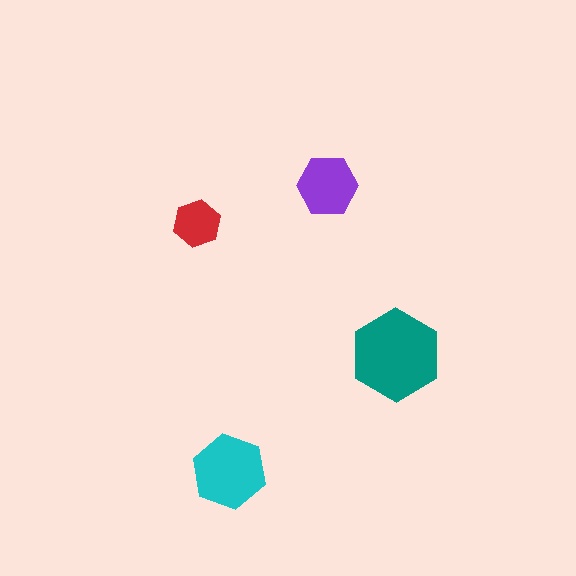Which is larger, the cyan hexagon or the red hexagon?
The cyan one.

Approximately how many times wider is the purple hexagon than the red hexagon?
About 1.5 times wider.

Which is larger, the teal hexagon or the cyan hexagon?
The teal one.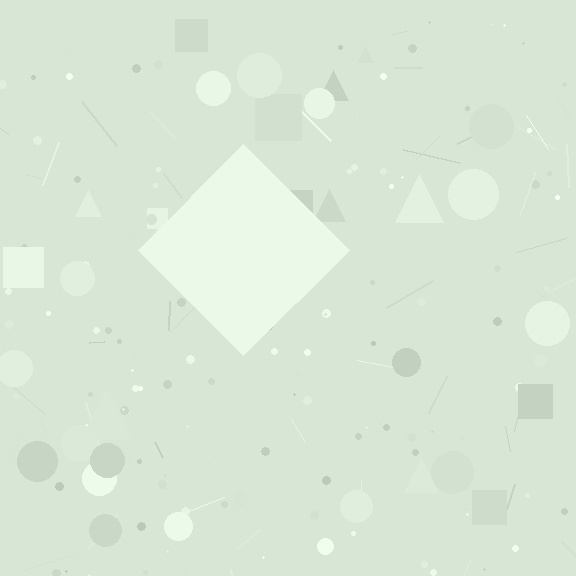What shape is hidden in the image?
A diamond is hidden in the image.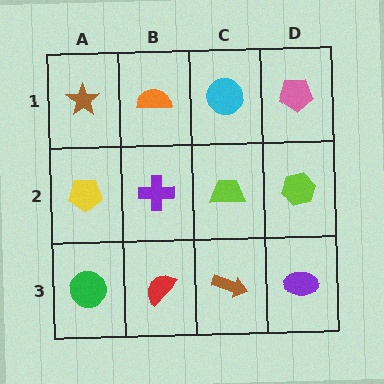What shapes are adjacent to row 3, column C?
A lime trapezoid (row 2, column C), a red semicircle (row 3, column B), a purple ellipse (row 3, column D).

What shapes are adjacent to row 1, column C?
A lime trapezoid (row 2, column C), an orange semicircle (row 1, column B), a pink pentagon (row 1, column D).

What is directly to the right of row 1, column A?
An orange semicircle.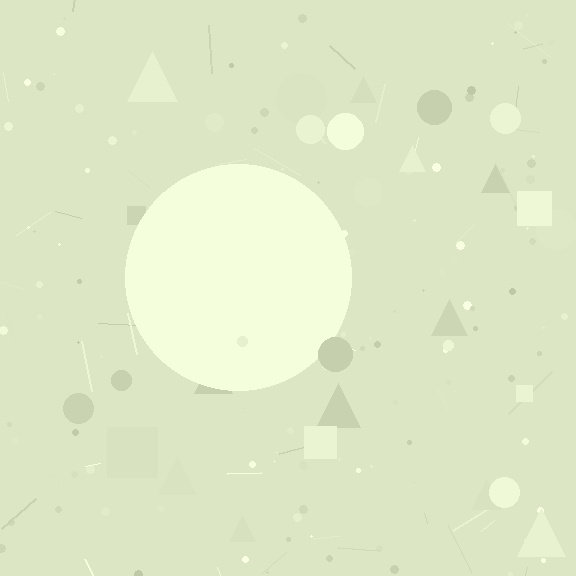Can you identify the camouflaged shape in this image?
The camouflaged shape is a circle.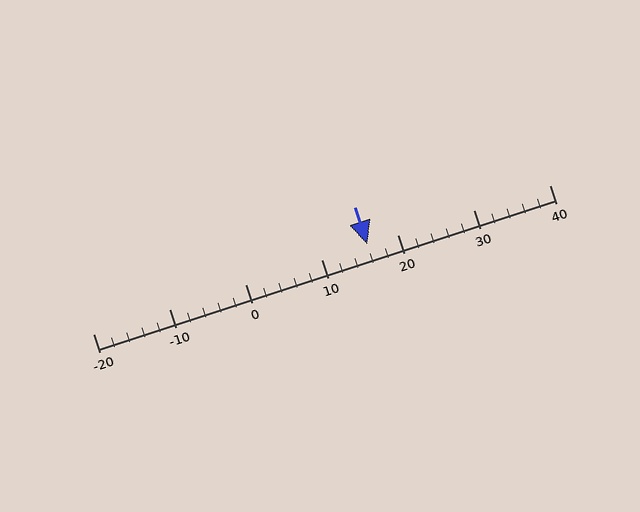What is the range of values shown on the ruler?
The ruler shows values from -20 to 40.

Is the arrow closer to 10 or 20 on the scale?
The arrow is closer to 20.